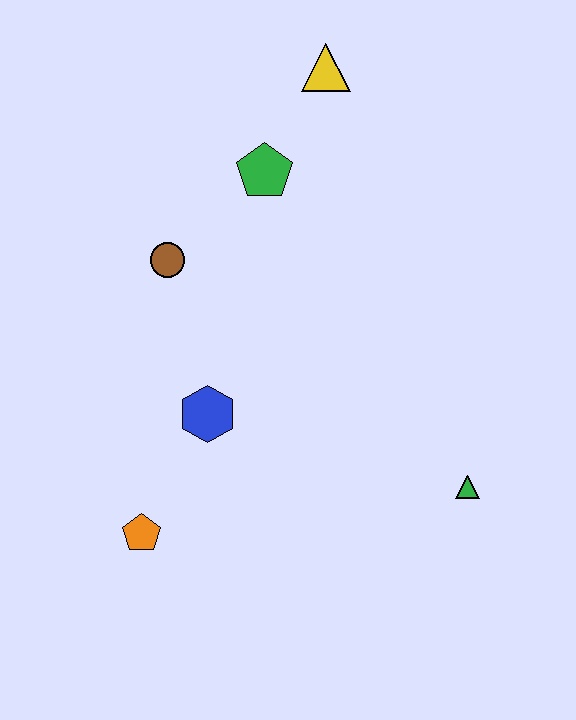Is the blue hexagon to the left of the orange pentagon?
No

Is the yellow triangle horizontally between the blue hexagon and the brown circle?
No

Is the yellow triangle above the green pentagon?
Yes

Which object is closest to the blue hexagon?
The orange pentagon is closest to the blue hexagon.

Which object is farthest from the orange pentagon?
The yellow triangle is farthest from the orange pentagon.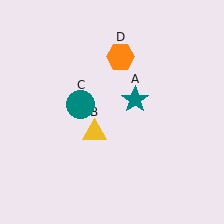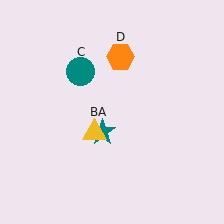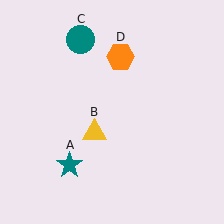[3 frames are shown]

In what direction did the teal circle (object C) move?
The teal circle (object C) moved up.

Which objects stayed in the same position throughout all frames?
Yellow triangle (object B) and orange hexagon (object D) remained stationary.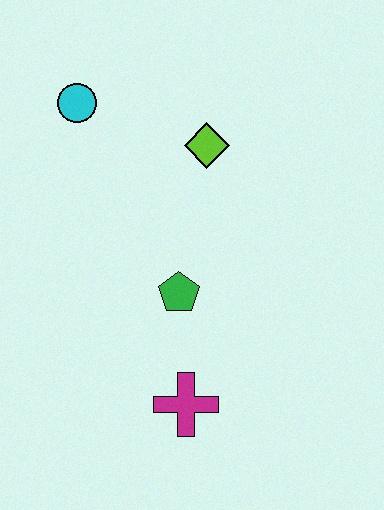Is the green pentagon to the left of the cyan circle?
No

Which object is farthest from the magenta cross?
The cyan circle is farthest from the magenta cross.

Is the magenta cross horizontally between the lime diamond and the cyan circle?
Yes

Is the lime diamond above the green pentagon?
Yes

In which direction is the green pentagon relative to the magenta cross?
The green pentagon is above the magenta cross.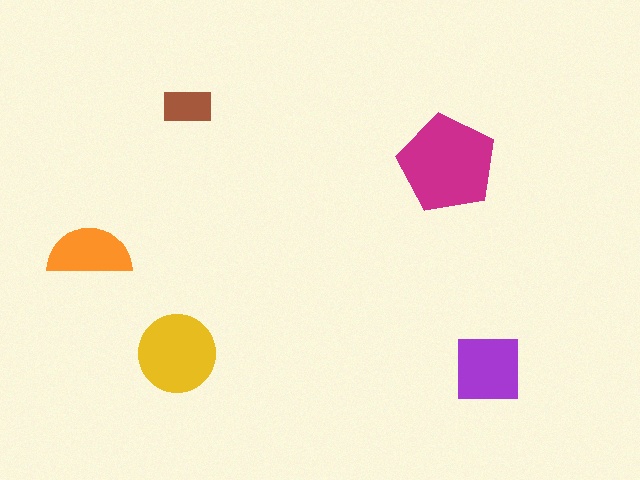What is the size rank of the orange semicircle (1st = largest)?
4th.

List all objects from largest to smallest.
The magenta pentagon, the yellow circle, the purple square, the orange semicircle, the brown rectangle.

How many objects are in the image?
There are 5 objects in the image.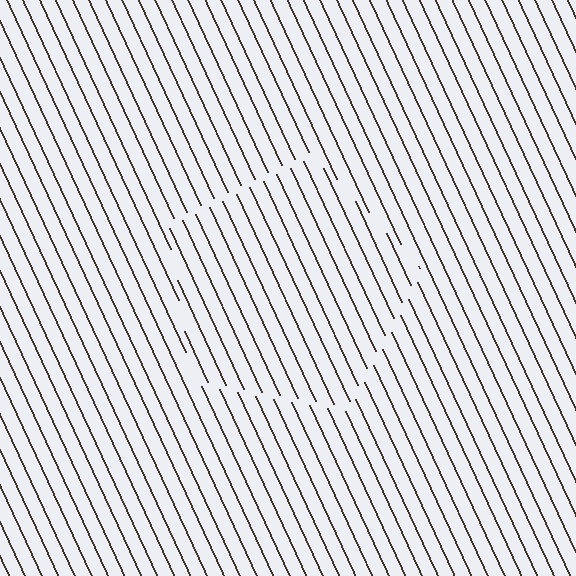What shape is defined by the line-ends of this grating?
An illusory pentagon. The interior of the shape contains the same grating, shifted by half a period — the contour is defined by the phase discontinuity where line-ends from the inner and outer gratings abut.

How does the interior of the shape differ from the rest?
The interior of the shape contains the same grating, shifted by half a period — the contour is defined by the phase discontinuity where line-ends from the inner and outer gratings abut.